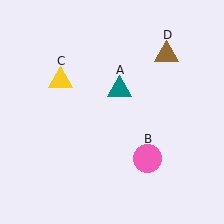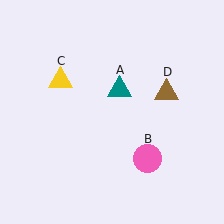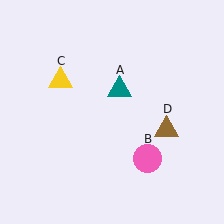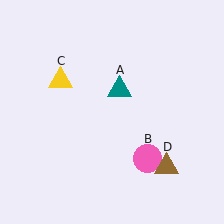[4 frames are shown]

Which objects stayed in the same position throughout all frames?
Teal triangle (object A) and pink circle (object B) and yellow triangle (object C) remained stationary.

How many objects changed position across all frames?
1 object changed position: brown triangle (object D).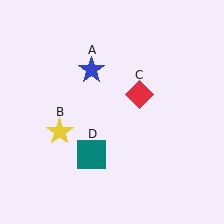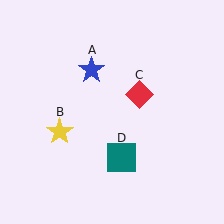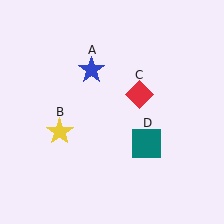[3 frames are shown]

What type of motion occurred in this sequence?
The teal square (object D) rotated counterclockwise around the center of the scene.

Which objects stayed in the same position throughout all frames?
Blue star (object A) and yellow star (object B) and red diamond (object C) remained stationary.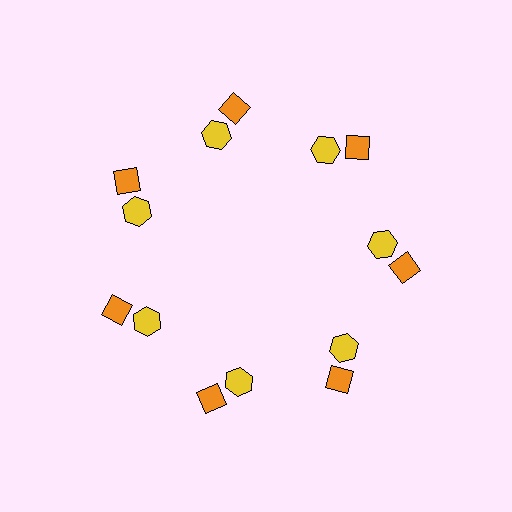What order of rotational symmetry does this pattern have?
This pattern has 7-fold rotational symmetry.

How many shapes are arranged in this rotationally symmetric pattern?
There are 14 shapes, arranged in 7 groups of 2.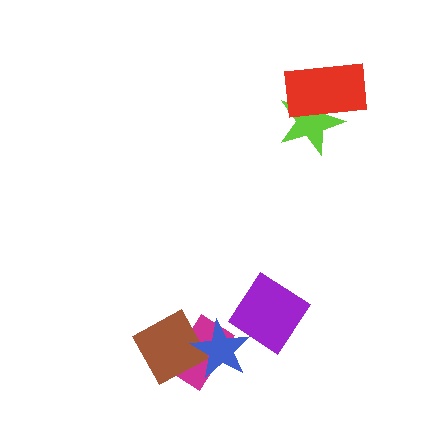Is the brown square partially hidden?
Yes, it is partially covered by another shape.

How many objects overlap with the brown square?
2 objects overlap with the brown square.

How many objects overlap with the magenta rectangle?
2 objects overlap with the magenta rectangle.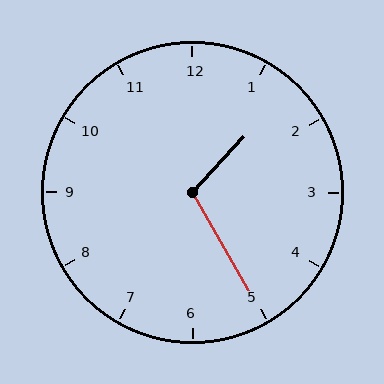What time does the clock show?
1:25.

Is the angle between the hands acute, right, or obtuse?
It is obtuse.